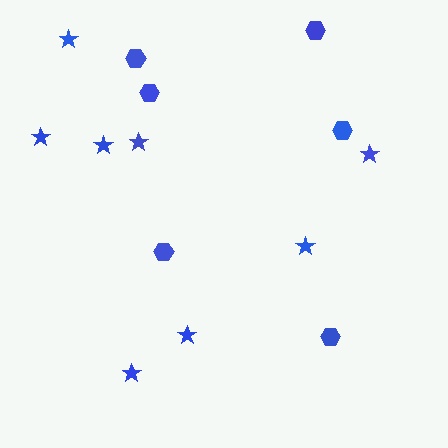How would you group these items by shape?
There are 2 groups: one group of stars (8) and one group of hexagons (6).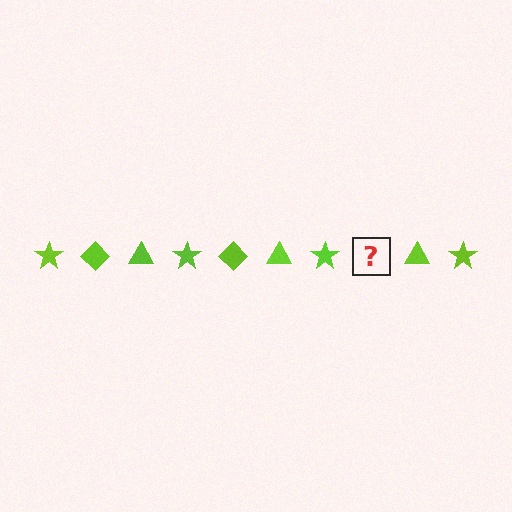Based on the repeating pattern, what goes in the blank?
The blank should be a lime diamond.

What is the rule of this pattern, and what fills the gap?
The rule is that the pattern cycles through star, diamond, triangle shapes in lime. The gap should be filled with a lime diamond.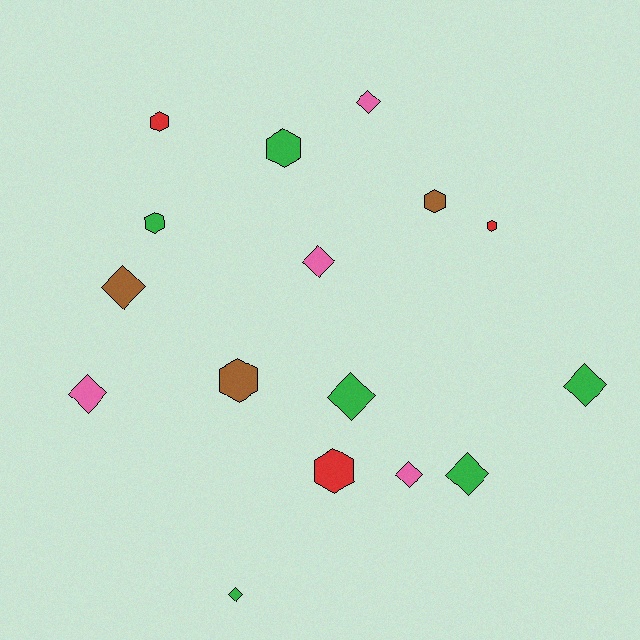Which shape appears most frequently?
Diamond, with 9 objects.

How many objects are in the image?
There are 16 objects.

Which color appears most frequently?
Green, with 6 objects.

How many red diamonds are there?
There are no red diamonds.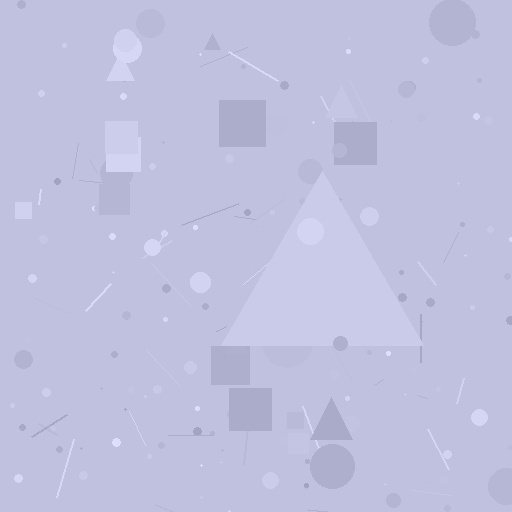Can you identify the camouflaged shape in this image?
The camouflaged shape is a triangle.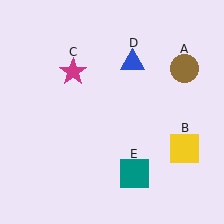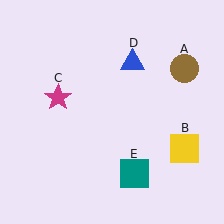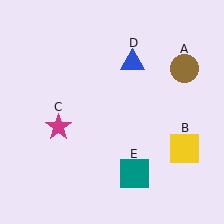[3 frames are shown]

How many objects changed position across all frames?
1 object changed position: magenta star (object C).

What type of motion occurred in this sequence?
The magenta star (object C) rotated counterclockwise around the center of the scene.